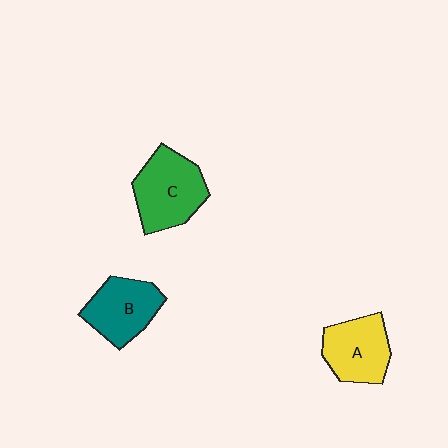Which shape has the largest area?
Shape C (green).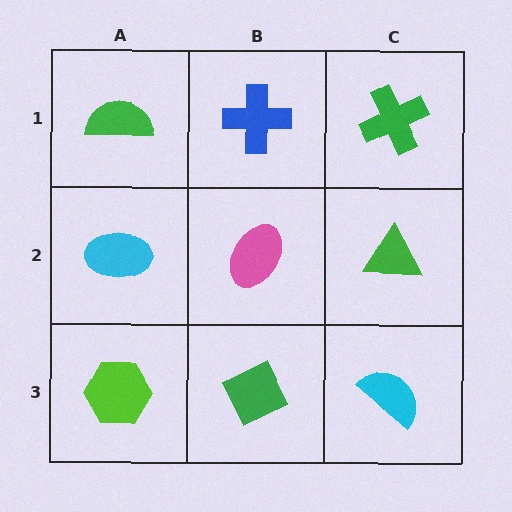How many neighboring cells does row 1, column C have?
2.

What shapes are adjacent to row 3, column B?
A pink ellipse (row 2, column B), a lime hexagon (row 3, column A), a cyan semicircle (row 3, column C).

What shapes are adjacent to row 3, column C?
A green triangle (row 2, column C), a green diamond (row 3, column B).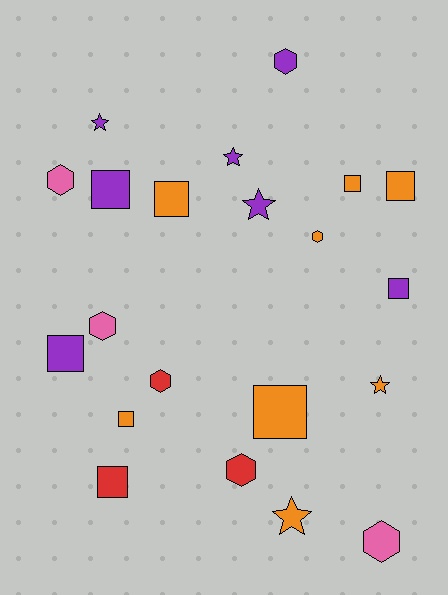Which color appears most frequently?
Orange, with 8 objects.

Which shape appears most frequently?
Square, with 9 objects.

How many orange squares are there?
There are 5 orange squares.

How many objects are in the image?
There are 21 objects.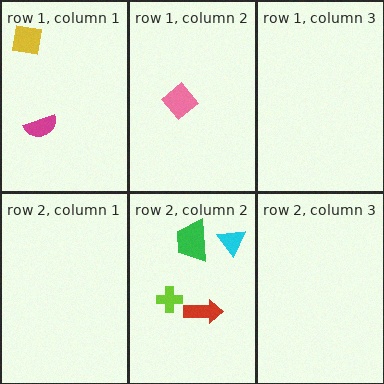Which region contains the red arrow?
The row 2, column 2 region.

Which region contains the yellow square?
The row 1, column 1 region.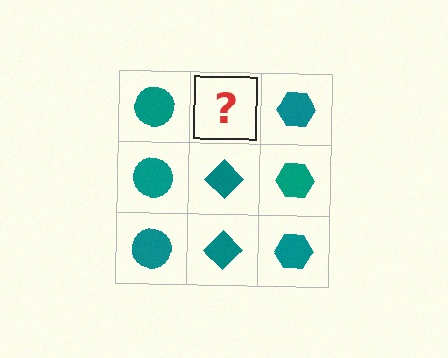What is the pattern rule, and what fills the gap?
The rule is that each column has a consistent shape. The gap should be filled with a teal diamond.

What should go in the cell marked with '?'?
The missing cell should contain a teal diamond.